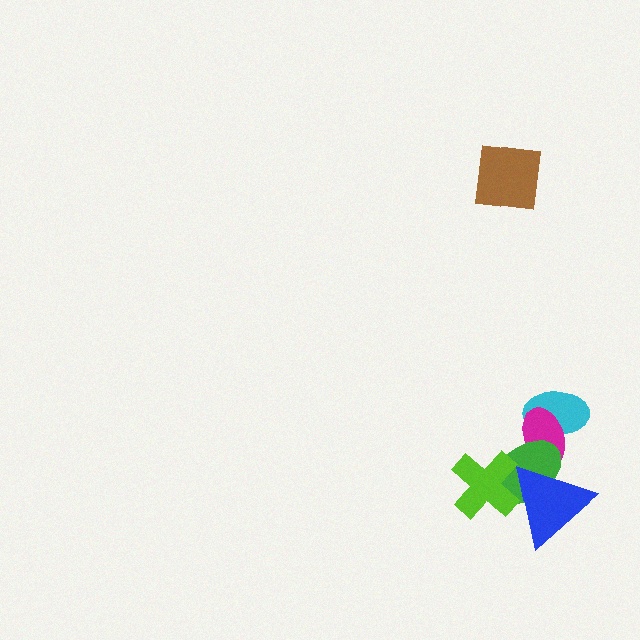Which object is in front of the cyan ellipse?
The magenta ellipse is in front of the cyan ellipse.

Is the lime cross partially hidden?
No, no other shape covers it.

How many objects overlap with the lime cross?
2 objects overlap with the lime cross.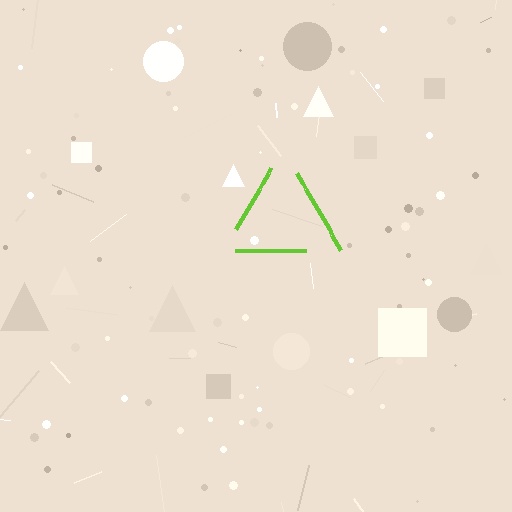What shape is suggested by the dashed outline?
The dashed outline suggests a triangle.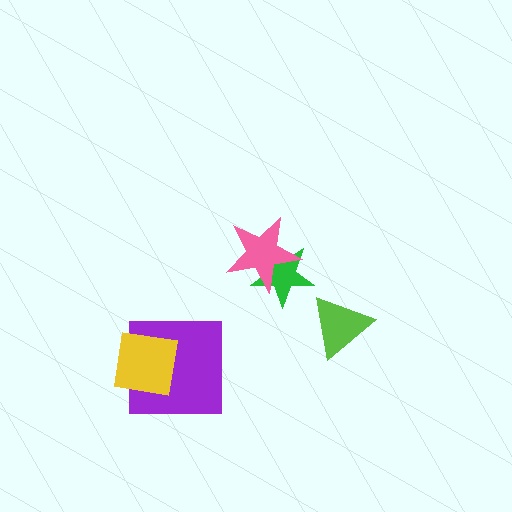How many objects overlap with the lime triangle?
0 objects overlap with the lime triangle.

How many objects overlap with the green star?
1 object overlaps with the green star.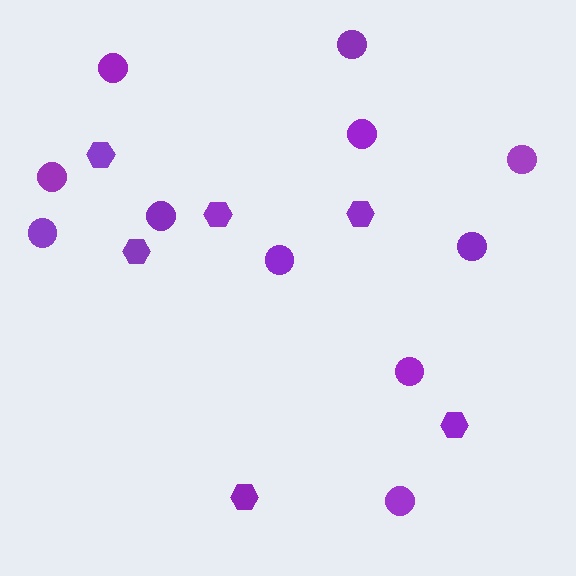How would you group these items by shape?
There are 2 groups: one group of hexagons (6) and one group of circles (11).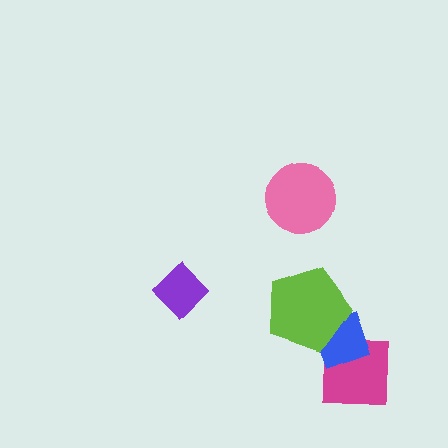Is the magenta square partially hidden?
Yes, it is partially covered by another shape.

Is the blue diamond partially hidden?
Yes, it is partially covered by another shape.